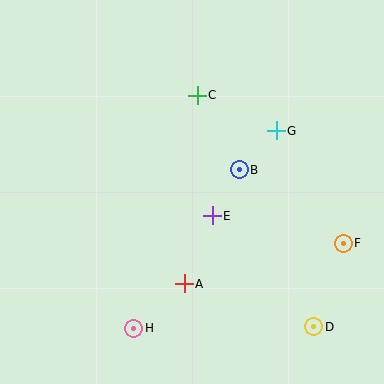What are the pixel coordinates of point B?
Point B is at (239, 170).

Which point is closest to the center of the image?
Point E at (212, 216) is closest to the center.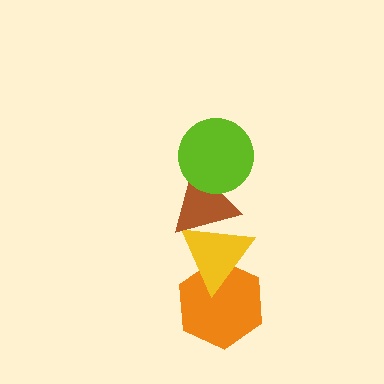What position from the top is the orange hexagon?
The orange hexagon is 4th from the top.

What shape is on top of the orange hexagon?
The yellow triangle is on top of the orange hexagon.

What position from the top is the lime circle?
The lime circle is 1st from the top.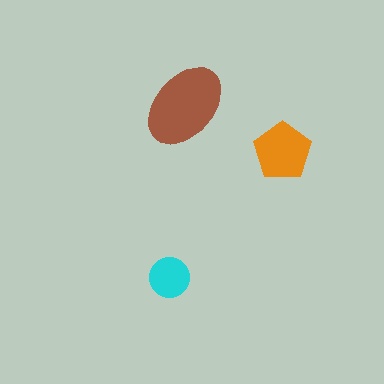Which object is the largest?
The brown ellipse.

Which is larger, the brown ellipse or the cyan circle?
The brown ellipse.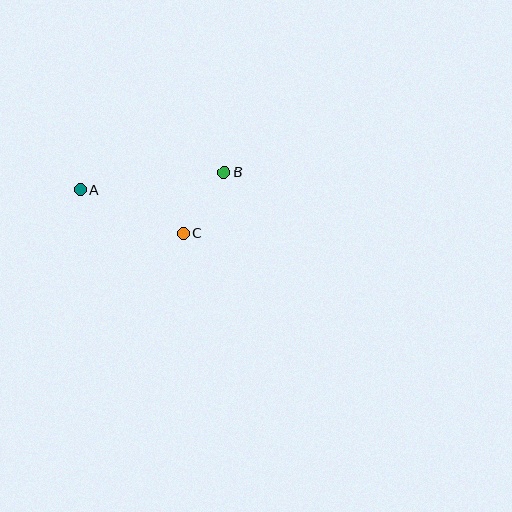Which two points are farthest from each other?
Points A and B are farthest from each other.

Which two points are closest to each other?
Points B and C are closest to each other.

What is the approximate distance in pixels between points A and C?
The distance between A and C is approximately 111 pixels.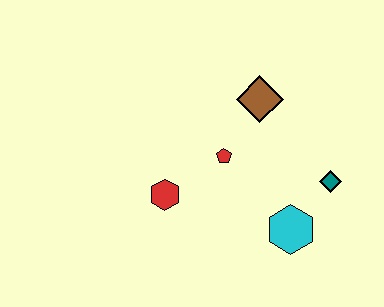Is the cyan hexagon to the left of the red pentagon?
No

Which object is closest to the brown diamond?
The red pentagon is closest to the brown diamond.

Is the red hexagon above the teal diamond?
No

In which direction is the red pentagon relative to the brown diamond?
The red pentagon is below the brown diamond.